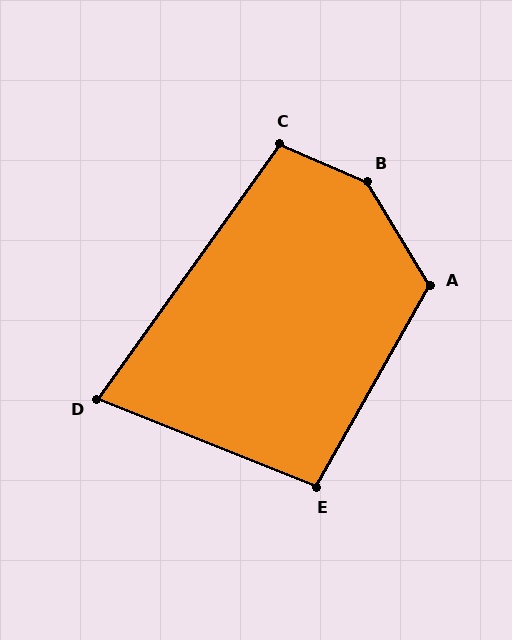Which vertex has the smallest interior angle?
D, at approximately 76 degrees.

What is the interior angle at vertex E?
Approximately 98 degrees (obtuse).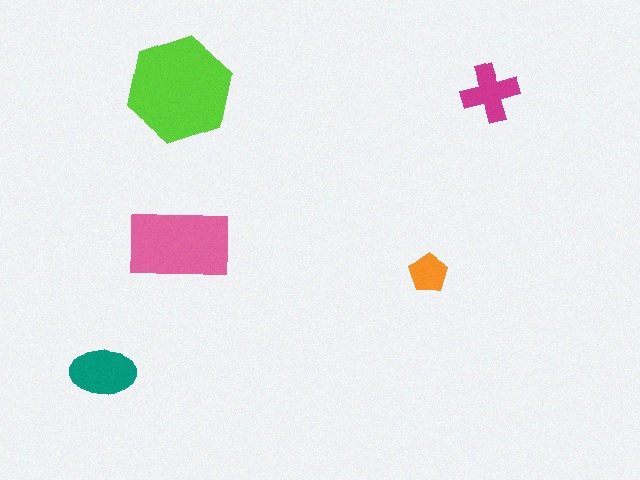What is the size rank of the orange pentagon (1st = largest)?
5th.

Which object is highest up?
The magenta cross is topmost.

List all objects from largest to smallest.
The lime hexagon, the pink rectangle, the teal ellipse, the magenta cross, the orange pentagon.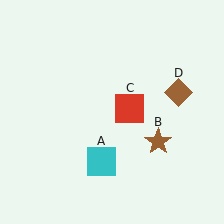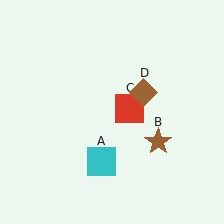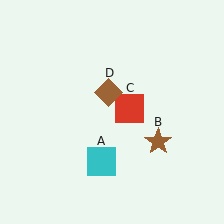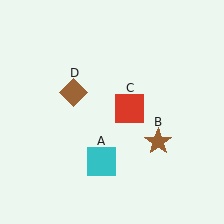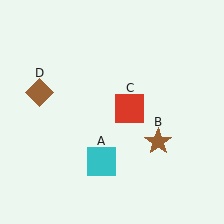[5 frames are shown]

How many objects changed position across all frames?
1 object changed position: brown diamond (object D).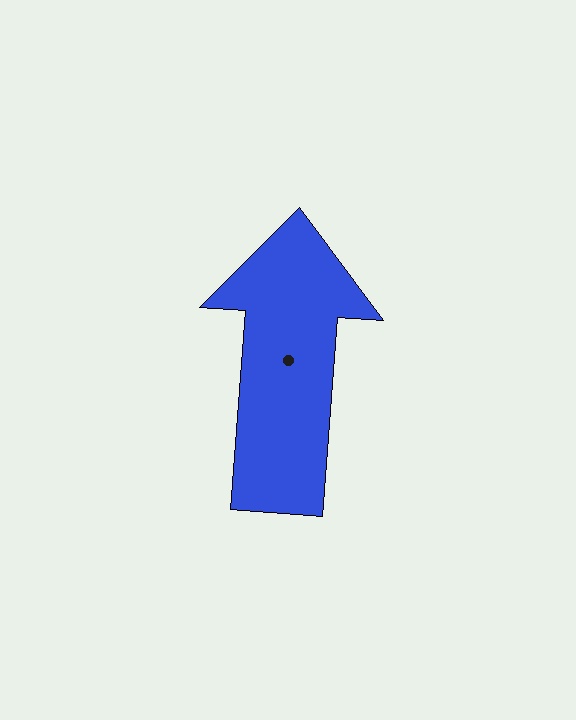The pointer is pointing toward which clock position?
Roughly 12 o'clock.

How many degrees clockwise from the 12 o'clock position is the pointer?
Approximately 4 degrees.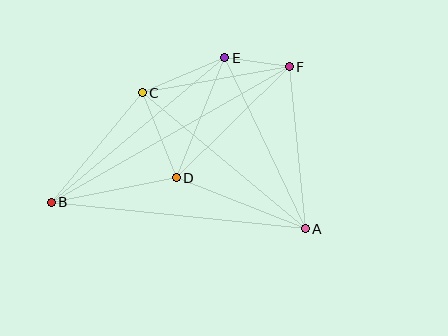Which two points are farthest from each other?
Points B and F are farthest from each other.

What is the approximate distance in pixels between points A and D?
The distance between A and D is approximately 139 pixels.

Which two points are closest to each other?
Points E and F are closest to each other.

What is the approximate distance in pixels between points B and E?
The distance between B and E is approximately 226 pixels.